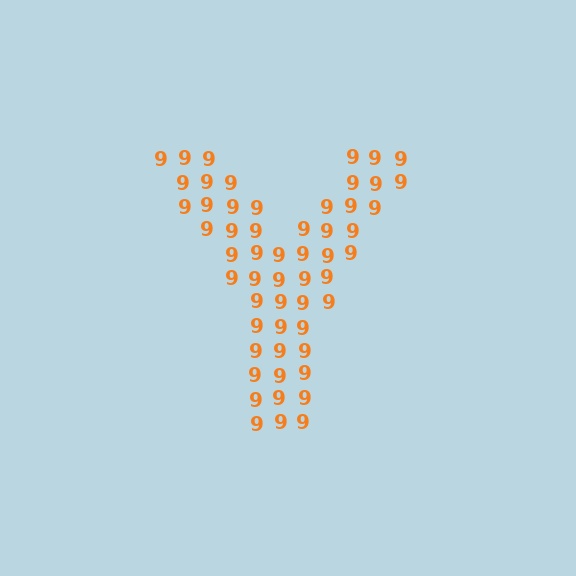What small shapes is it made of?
It is made of small digit 9's.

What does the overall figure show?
The overall figure shows the letter Y.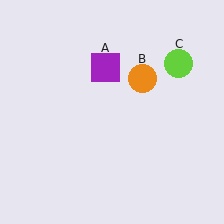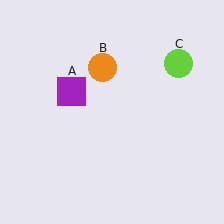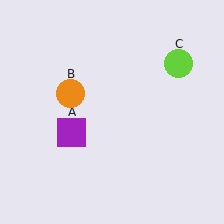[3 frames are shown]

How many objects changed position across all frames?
2 objects changed position: purple square (object A), orange circle (object B).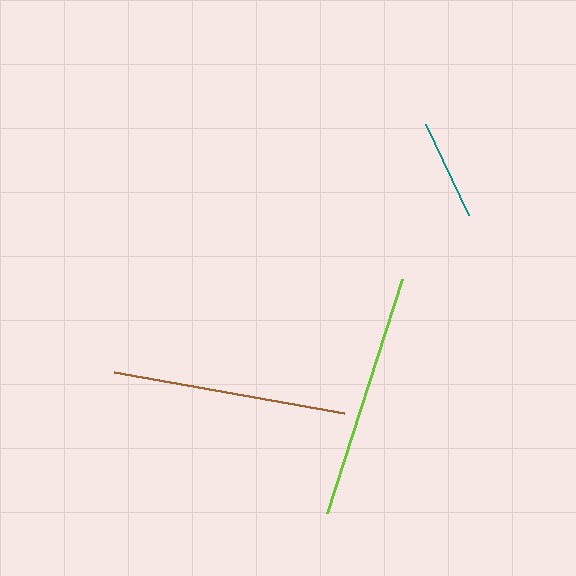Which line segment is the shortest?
The teal line is the shortest at approximately 100 pixels.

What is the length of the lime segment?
The lime segment is approximately 245 pixels long.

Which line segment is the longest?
The lime line is the longest at approximately 245 pixels.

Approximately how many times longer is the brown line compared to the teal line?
The brown line is approximately 2.3 times the length of the teal line.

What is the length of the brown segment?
The brown segment is approximately 234 pixels long.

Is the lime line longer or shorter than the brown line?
The lime line is longer than the brown line.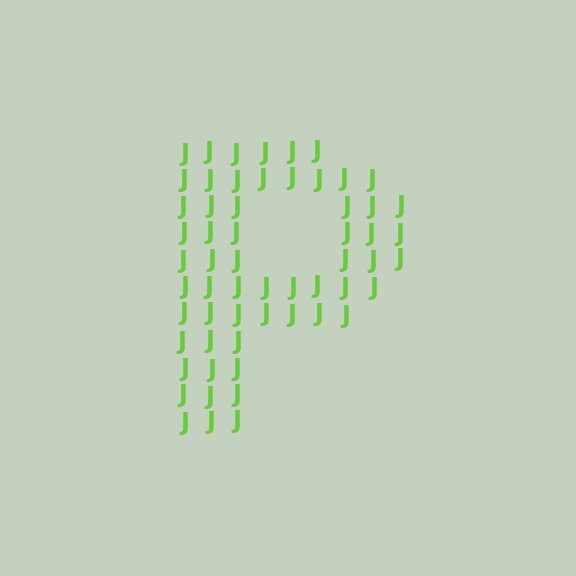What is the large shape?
The large shape is the letter P.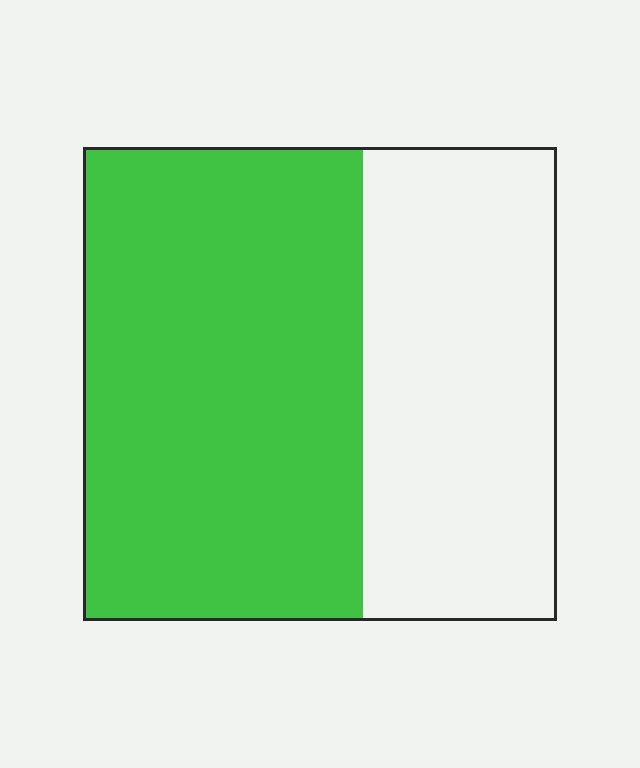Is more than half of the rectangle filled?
Yes.